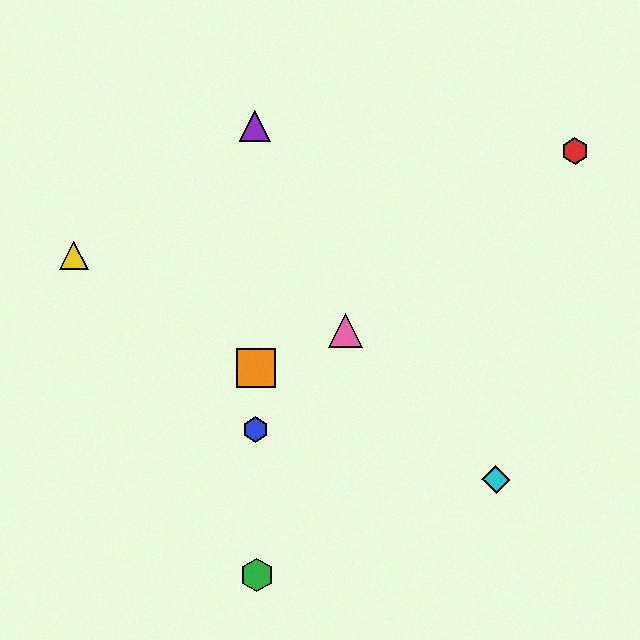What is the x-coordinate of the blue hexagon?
The blue hexagon is at x≈256.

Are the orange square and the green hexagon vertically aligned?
Yes, both are at x≈256.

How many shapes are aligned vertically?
4 shapes (the blue hexagon, the green hexagon, the purple triangle, the orange square) are aligned vertically.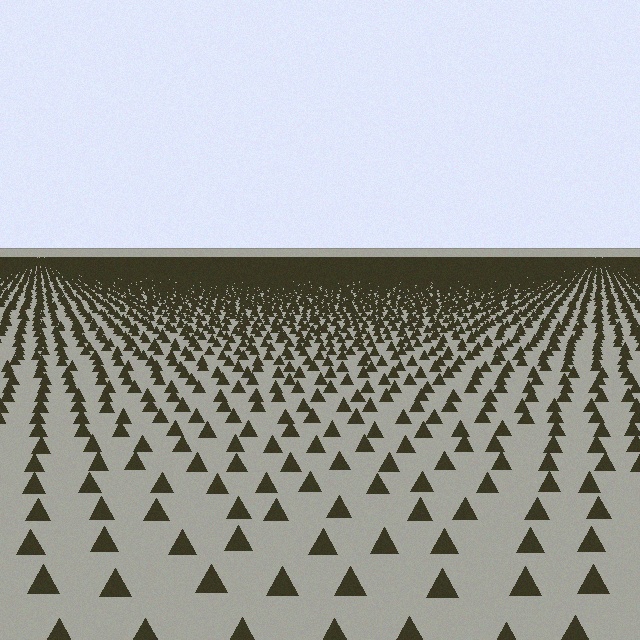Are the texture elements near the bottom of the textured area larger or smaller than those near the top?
Larger. Near the bottom, elements are closer to the viewer and appear at a bigger on-screen size.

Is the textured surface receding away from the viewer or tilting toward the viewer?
The surface is receding away from the viewer. Texture elements get smaller and denser toward the top.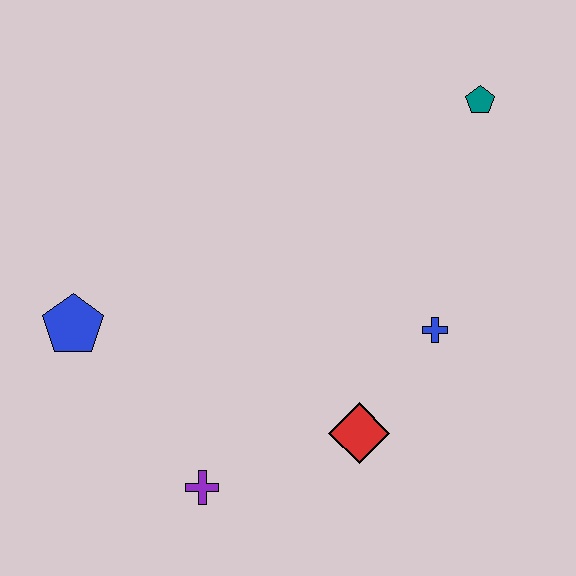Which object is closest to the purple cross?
The red diamond is closest to the purple cross.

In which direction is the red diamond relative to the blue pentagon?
The red diamond is to the right of the blue pentagon.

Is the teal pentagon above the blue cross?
Yes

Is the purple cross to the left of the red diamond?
Yes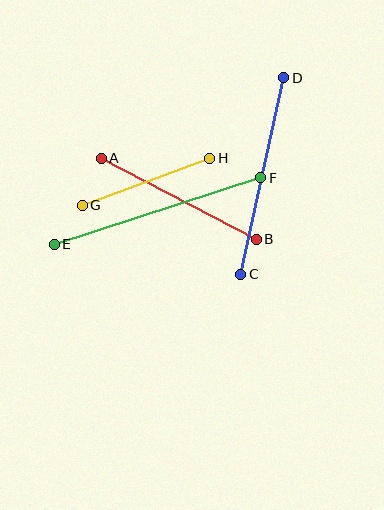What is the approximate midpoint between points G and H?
The midpoint is at approximately (146, 182) pixels.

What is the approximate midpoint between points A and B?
The midpoint is at approximately (179, 199) pixels.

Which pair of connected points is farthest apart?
Points E and F are farthest apart.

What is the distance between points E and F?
The distance is approximately 217 pixels.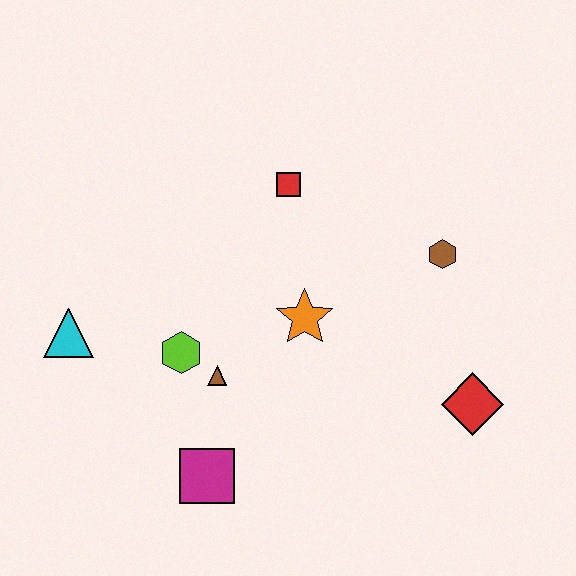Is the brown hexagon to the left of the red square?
No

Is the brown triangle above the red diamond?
Yes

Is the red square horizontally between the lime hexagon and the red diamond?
Yes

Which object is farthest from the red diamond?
The cyan triangle is farthest from the red diamond.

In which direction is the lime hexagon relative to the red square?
The lime hexagon is below the red square.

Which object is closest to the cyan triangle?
The lime hexagon is closest to the cyan triangle.